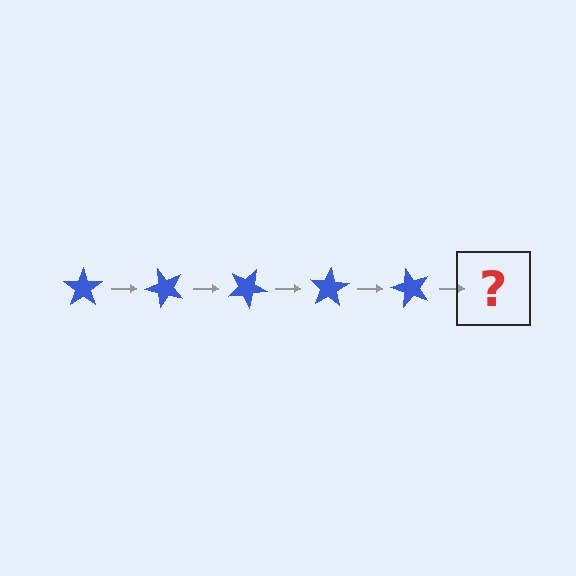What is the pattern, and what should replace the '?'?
The pattern is that the star rotates 50 degrees each step. The '?' should be a blue star rotated 250 degrees.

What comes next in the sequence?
The next element should be a blue star rotated 250 degrees.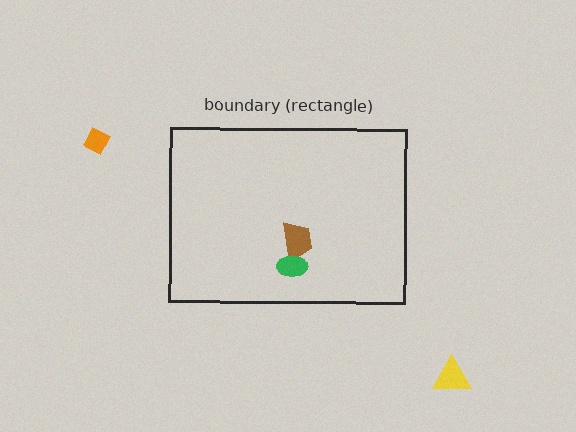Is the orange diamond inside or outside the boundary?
Outside.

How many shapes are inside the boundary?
2 inside, 2 outside.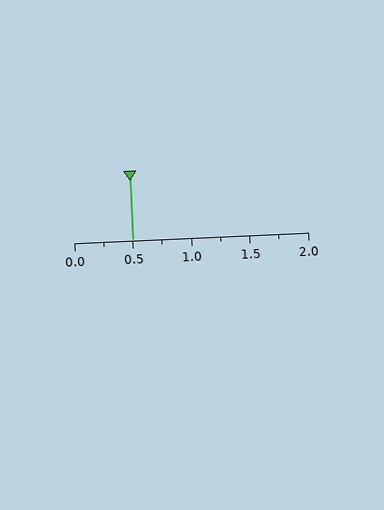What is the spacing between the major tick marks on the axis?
The major ticks are spaced 0.5 apart.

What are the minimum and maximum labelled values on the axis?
The axis runs from 0.0 to 2.0.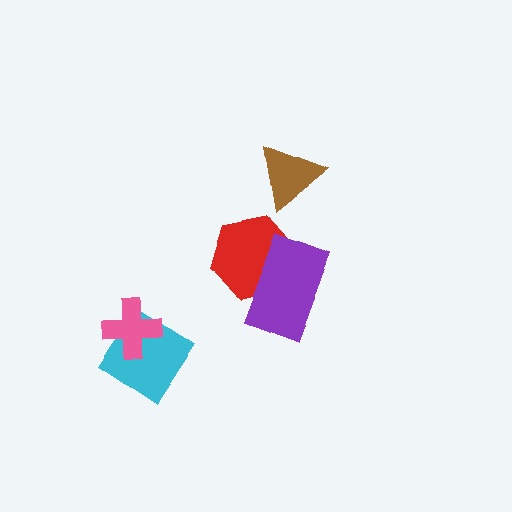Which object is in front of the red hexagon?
The purple rectangle is in front of the red hexagon.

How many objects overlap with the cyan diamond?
1 object overlaps with the cyan diamond.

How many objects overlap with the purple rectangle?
1 object overlaps with the purple rectangle.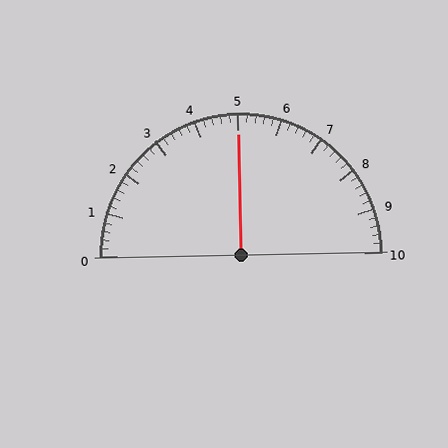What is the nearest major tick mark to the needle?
The nearest major tick mark is 5.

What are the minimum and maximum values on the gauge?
The gauge ranges from 0 to 10.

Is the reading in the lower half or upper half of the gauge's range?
The reading is in the upper half of the range (0 to 10).